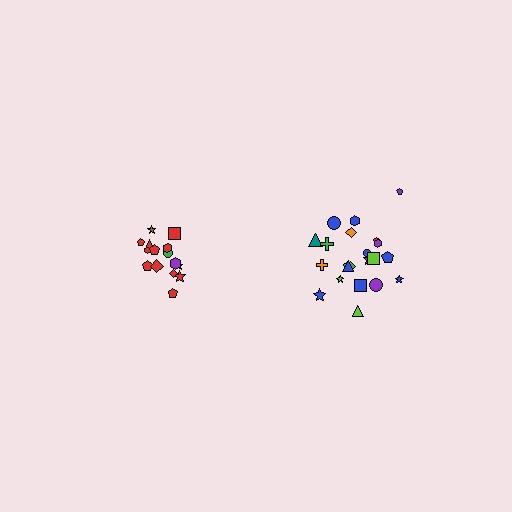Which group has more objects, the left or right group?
The right group.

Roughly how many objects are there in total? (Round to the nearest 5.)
Roughly 35 objects in total.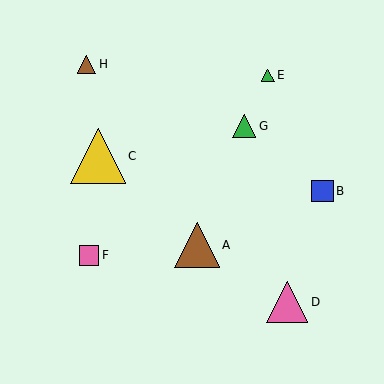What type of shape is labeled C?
Shape C is a yellow triangle.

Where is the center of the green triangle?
The center of the green triangle is at (244, 126).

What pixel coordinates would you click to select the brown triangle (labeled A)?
Click at (197, 245) to select the brown triangle A.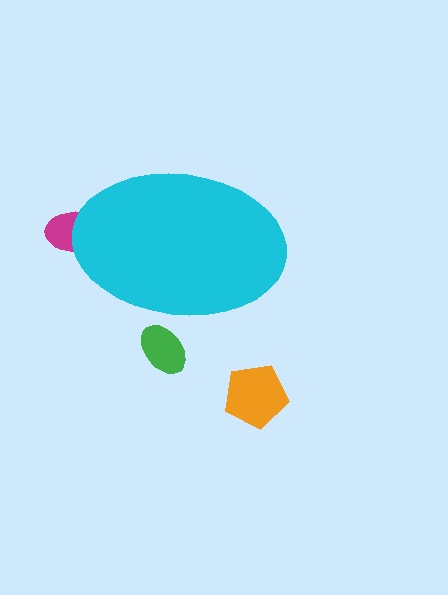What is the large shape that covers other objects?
A cyan ellipse.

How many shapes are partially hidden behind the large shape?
2 shapes are partially hidden.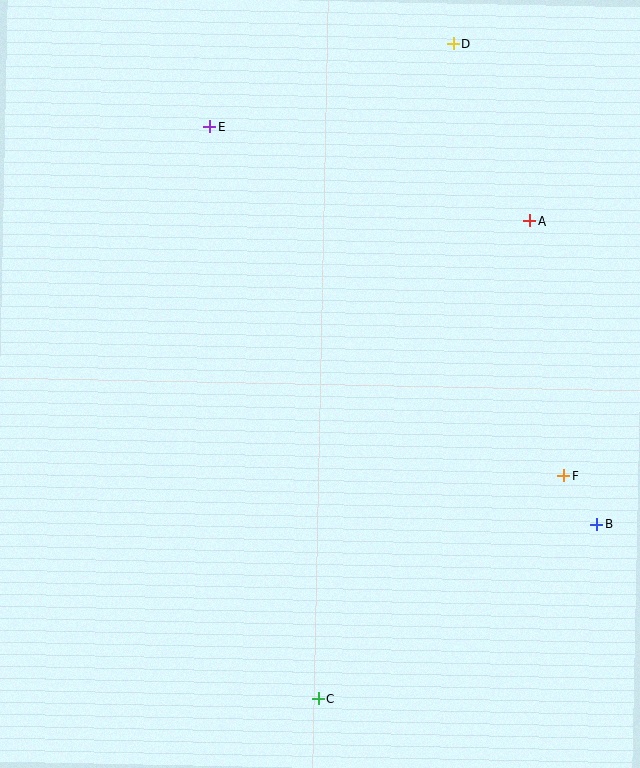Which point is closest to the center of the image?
Point F at (564, 476) is closest to the center.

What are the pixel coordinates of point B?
Point B is at (597, 524).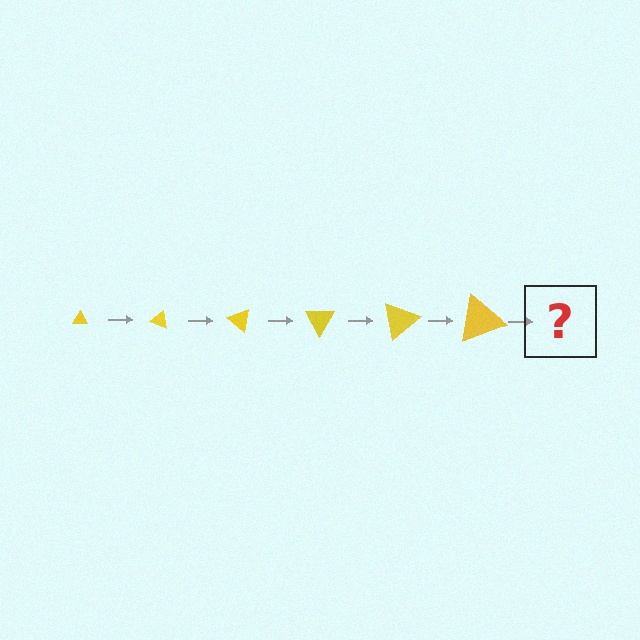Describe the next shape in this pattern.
It should be a triangle, larger than the previous one and rotated 120 degrees from the start.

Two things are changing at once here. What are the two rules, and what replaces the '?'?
The two rules are that the triangle grows larger each step and it rotates 20 degrees each step. The '?' should be a triangle, larger than the previous one and rotated 120 degrees from the start.